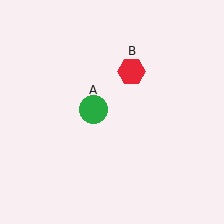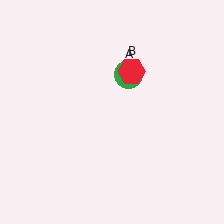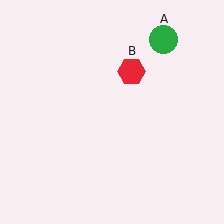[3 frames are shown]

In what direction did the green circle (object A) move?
The green circle (object A) moved up and to the right.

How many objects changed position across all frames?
1 object changed position: green circle (object A).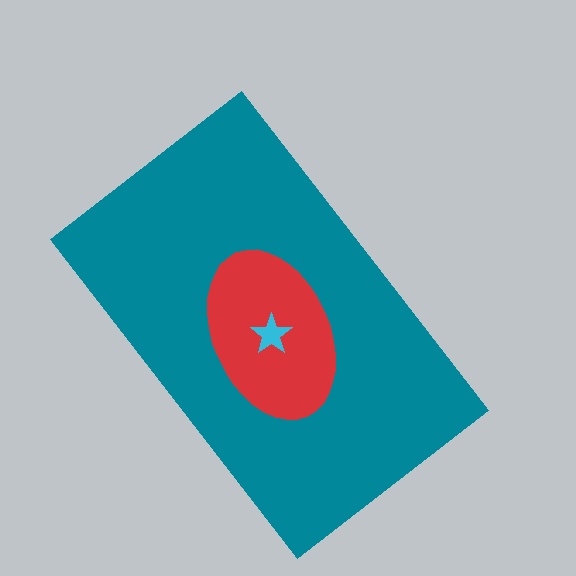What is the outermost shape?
The teal rectangle.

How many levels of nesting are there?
3.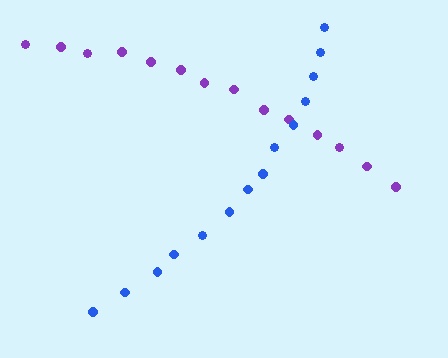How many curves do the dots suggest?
There are 2 distinct paths.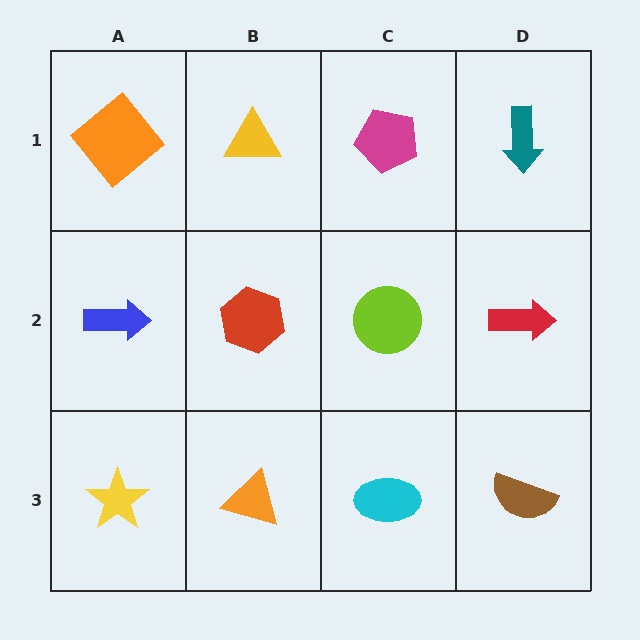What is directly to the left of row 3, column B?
A yellow star.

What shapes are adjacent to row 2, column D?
A teal arrow (row 1, column D), a brown semicircle (row 3, column D), a lime circle (row 2, column C).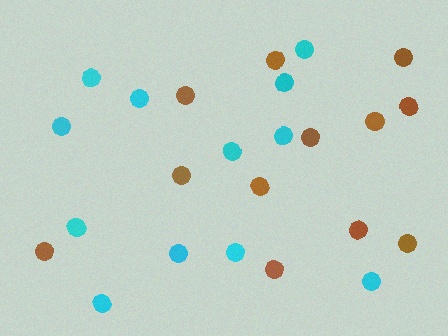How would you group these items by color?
There are 2 groups: one group of cyan circles (12) and one group of brown circles (12).